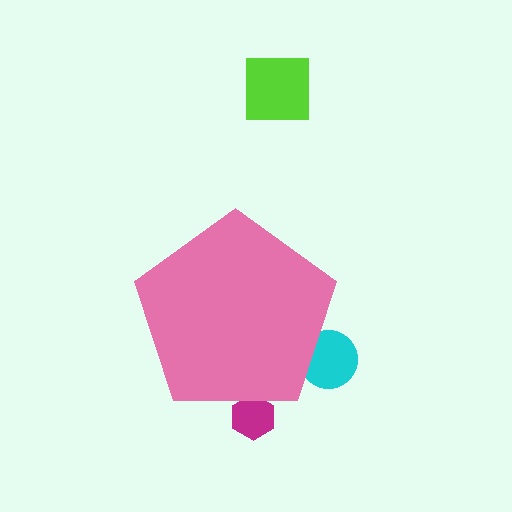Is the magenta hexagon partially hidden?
Yes, the magenta hexagon is partially hidden behind the pink pentagon.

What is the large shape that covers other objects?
A pink pentagon.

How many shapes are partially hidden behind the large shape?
3 shapes are partially hidden.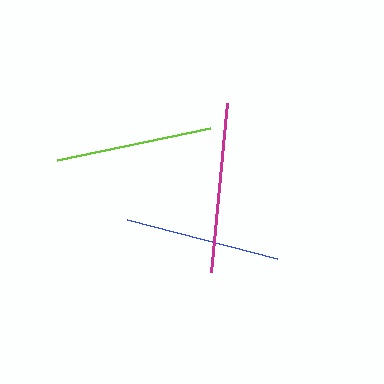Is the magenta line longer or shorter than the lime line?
The magenta line is longer than the lime line.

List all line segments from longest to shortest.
From longest to shortest: magenta, lime, blue.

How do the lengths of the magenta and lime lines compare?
The magenta and lime lines are approximately the same length.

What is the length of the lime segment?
The lime segment is approximately 156 pixels long.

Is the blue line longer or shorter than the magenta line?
The magenta line is longer than the blue line.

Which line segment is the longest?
The magenta line is the longest at approximately 169 pixels.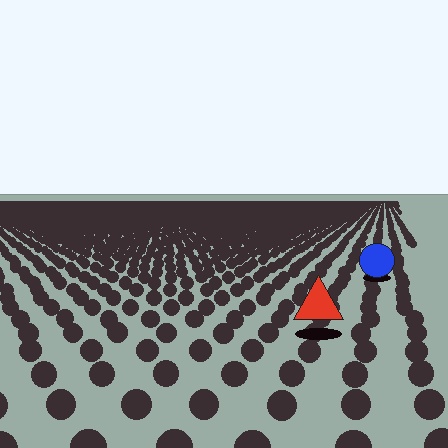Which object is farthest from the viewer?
The blue circle is farthest from the viewer. It appears smaller and the ground texture around it is denser.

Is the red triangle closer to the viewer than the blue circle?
Yes. The red triangle is closer — you can tell from the texture gradient: the ground texture is coarser near it.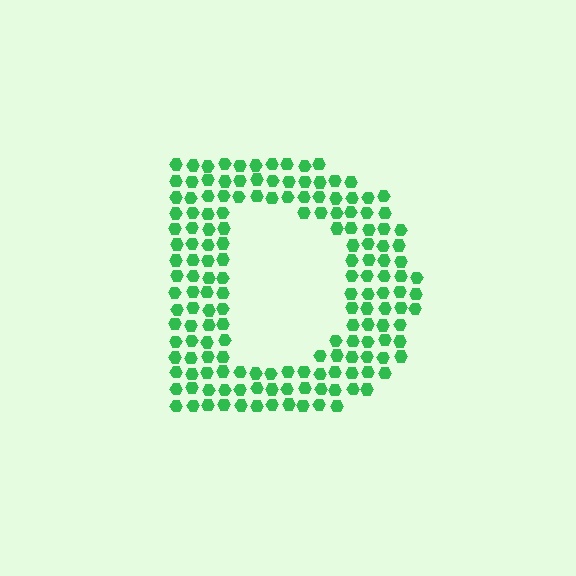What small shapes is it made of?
It is made of small hexagons.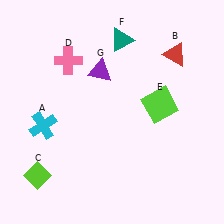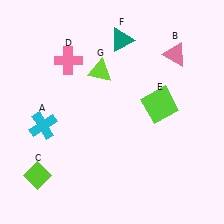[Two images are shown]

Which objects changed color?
B changed from red to pink. G changed from purple to lime.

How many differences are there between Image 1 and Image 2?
There are 2 differences between the two images.